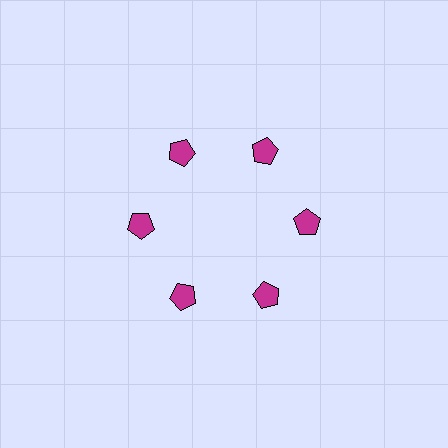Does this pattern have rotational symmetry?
Yes, this pattern has 6-fold rotational symmetry. It looks the same after rotating 60 degrees around the center.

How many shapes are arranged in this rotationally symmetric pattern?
There are 6 shapes, arranged in 6 groups of 1.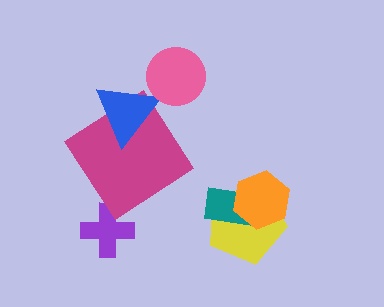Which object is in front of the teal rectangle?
The orange hexagon is in front of the teal rectangle.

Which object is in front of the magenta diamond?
The blue triangle is in front of the magenta diamond.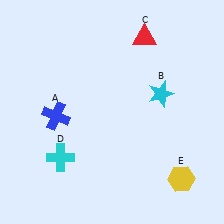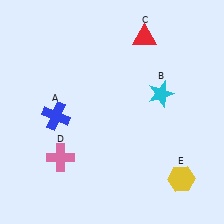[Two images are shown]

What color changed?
The cross (D) changed from cyan in Image 1 to pink in Image 2.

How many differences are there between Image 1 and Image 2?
There is 1 difference between the two images.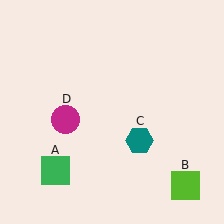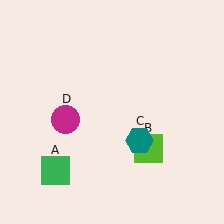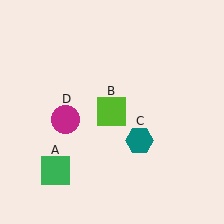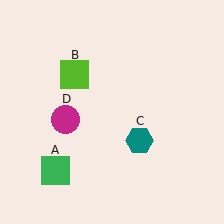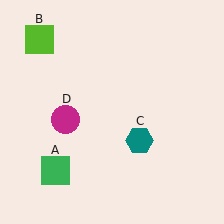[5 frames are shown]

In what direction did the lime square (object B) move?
The lime square (object B) moved up and to the left.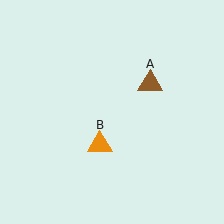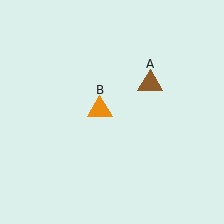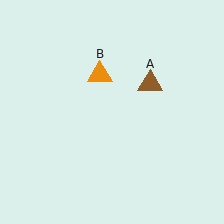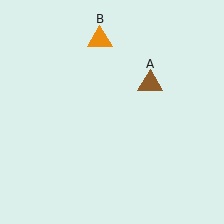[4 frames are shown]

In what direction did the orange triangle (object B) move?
The orange triangle (object B) moved up.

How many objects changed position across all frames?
1 object changed position: orange triangle (object B).